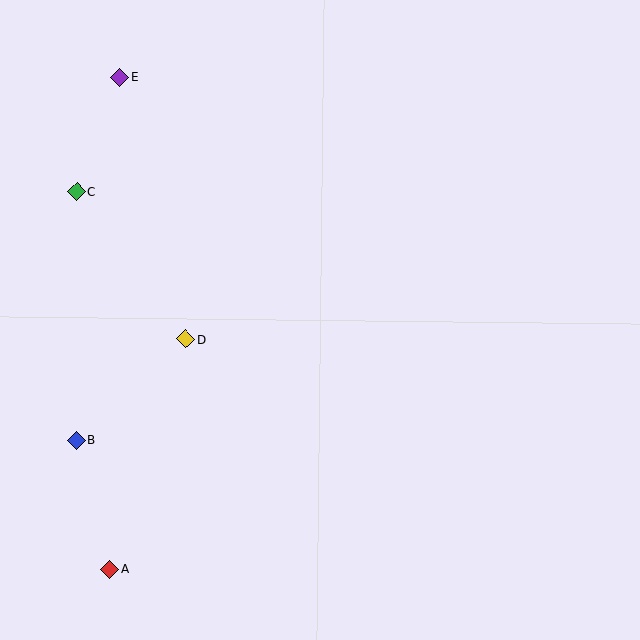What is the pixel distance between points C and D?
The distance between C and D is 183 pixels.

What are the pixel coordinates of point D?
Point D is at (185, 339).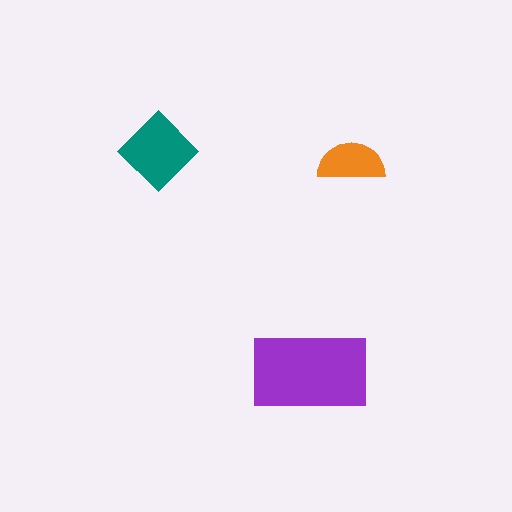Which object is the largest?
The purple rectangle.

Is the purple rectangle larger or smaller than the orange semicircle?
Larger.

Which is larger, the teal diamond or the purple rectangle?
The purple rectangle.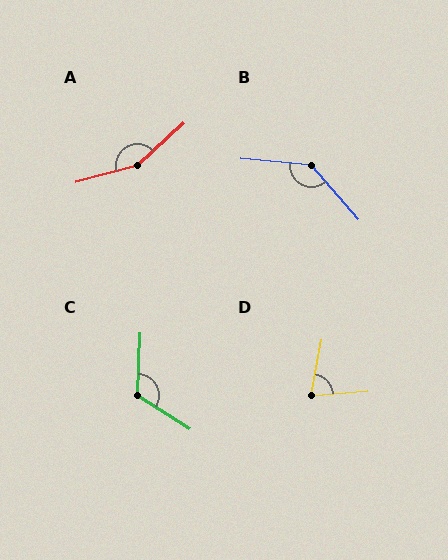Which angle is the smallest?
D, at approximately 74 degrees.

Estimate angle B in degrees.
Approximately 137 degrees.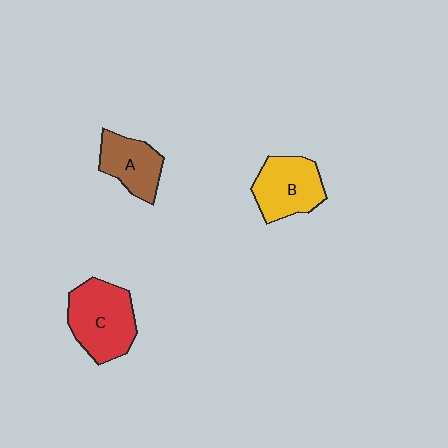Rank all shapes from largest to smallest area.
From largest to smallest: C (red), B (yellow), A (brown).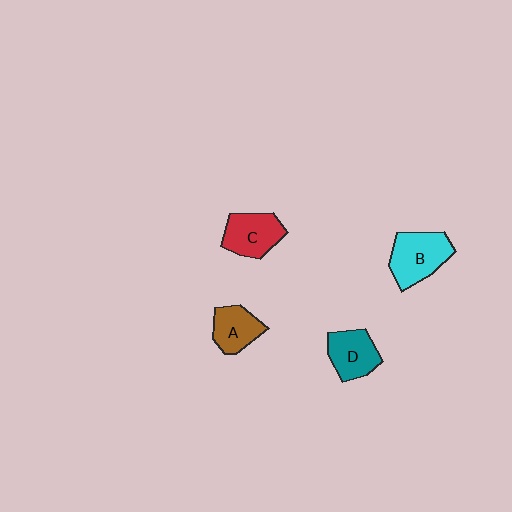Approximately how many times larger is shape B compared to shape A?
Approximately 1.4 times.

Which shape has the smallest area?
Shape A (brown).